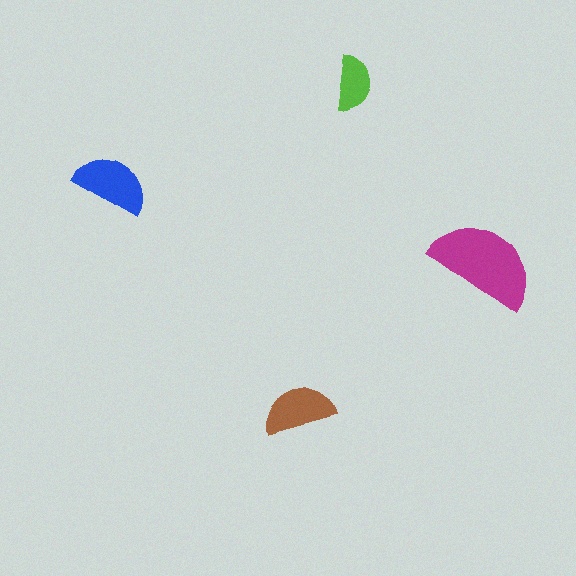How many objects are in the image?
There are 4 objects in the image.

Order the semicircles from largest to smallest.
the magenta one, the blue one, the brown one, the lime one.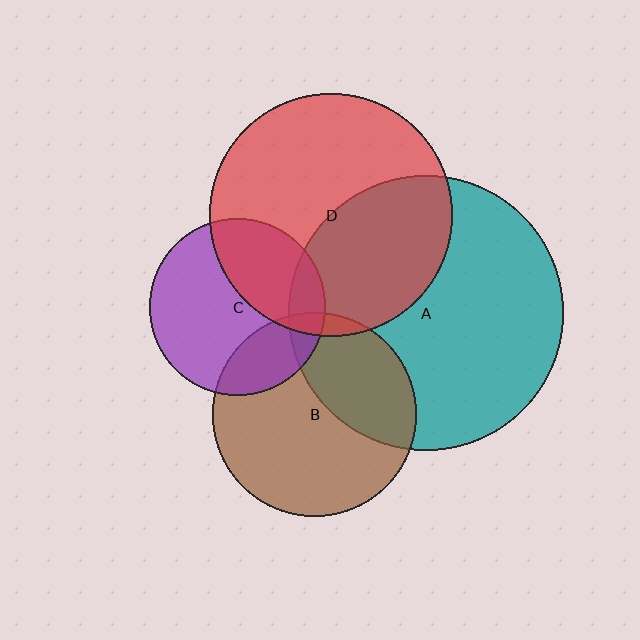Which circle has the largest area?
Circle A (teal).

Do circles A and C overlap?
Yes.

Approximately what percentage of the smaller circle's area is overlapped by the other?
Approximately 10%.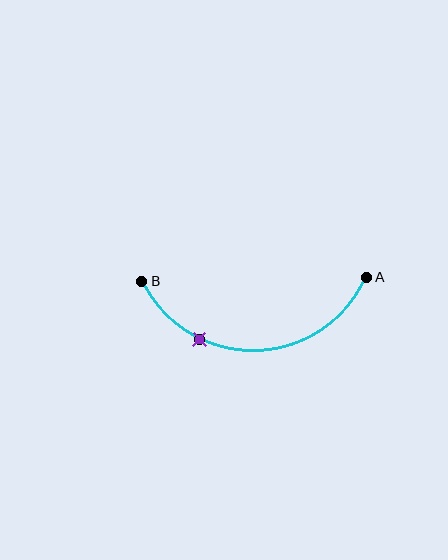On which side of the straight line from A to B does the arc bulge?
The arc bulges below the straight line connecting A and B.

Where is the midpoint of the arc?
The arc midpoint is the point on the curve farthest from the straight line joining A and B. It sits below that line.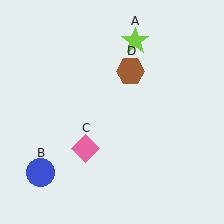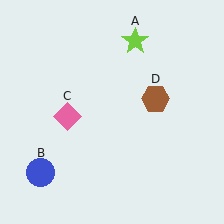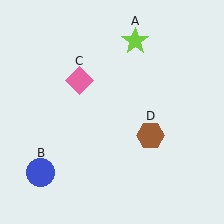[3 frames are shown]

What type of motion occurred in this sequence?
The pink diamond (object C), brown hexagon (object D) rotated clockwise around the center of the scene.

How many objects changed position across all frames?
2 objects changed position: pink diamond (object C), brown hexagon (object D).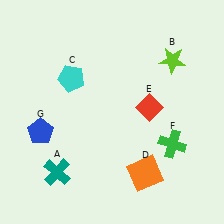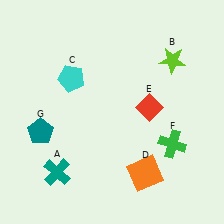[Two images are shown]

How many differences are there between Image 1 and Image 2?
There is 1 difference between the two images.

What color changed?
The pentagon (G) changed from blue in Image 1 to teal in Image 2.